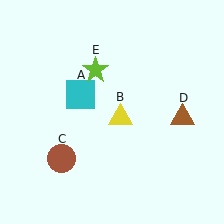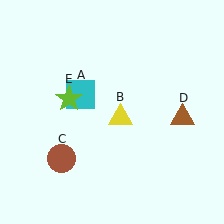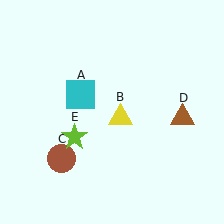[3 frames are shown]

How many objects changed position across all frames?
1 object changed position: lime star (object E).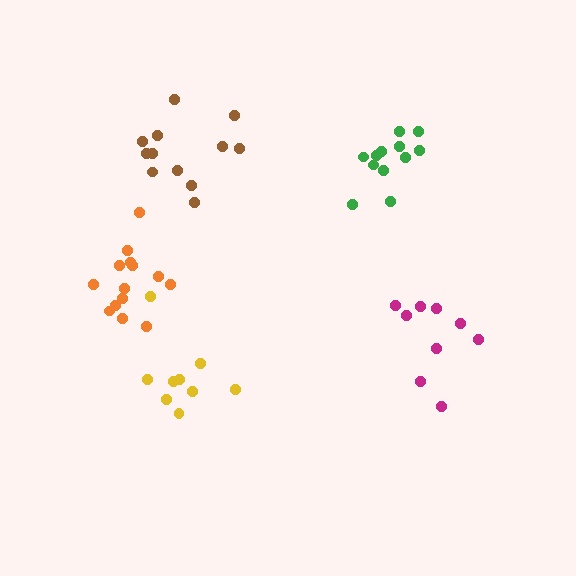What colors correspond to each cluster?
The clusters are colored: brown, yellow, green, orange, magenta.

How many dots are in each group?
Group 1: 12 dots, Group 2: 9 dots, Group 3: 12 dots, Group 4: 14 dots, Group 5: 9 dots (56 total).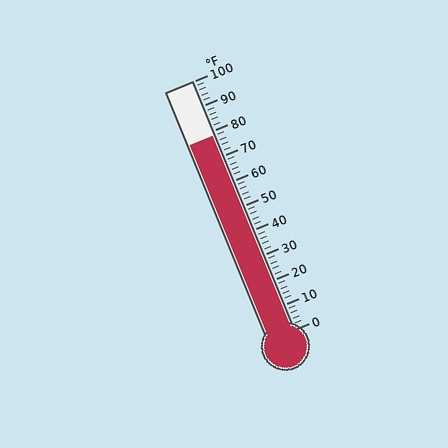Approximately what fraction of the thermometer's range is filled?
The thermometer is filled to approximately 80% of its range.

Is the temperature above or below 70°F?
The temperature is above 70°F.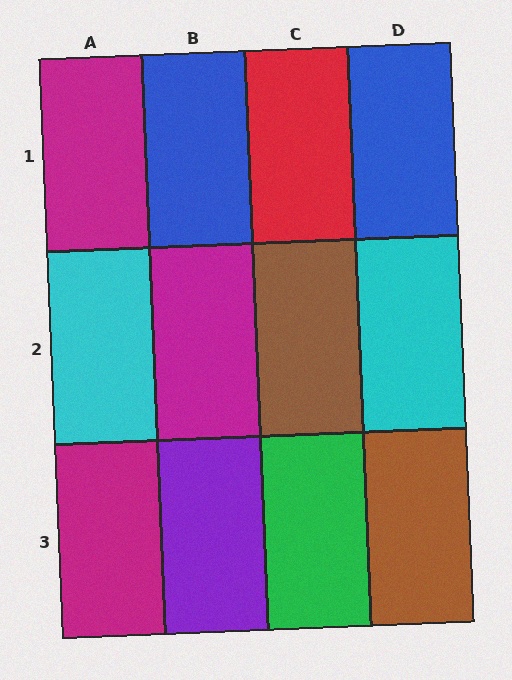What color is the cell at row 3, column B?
Purple.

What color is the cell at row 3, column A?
Magenta.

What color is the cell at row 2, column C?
Brown.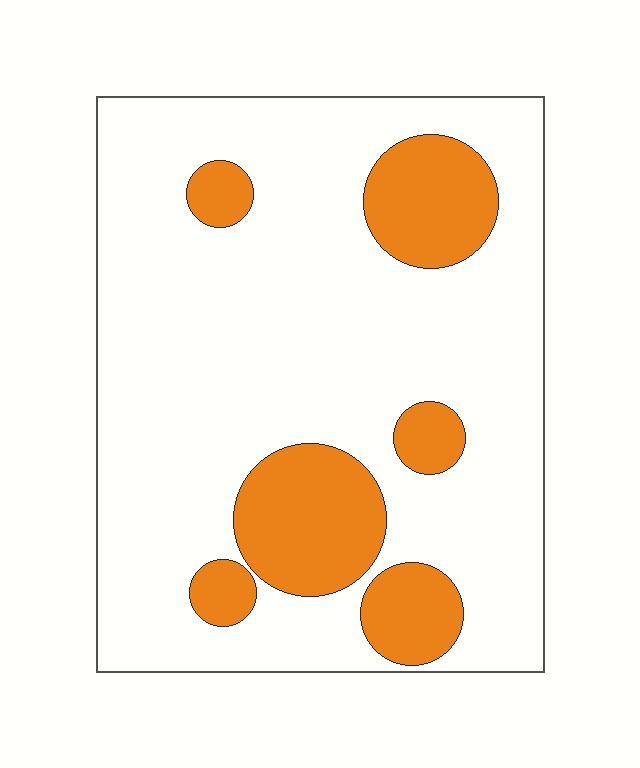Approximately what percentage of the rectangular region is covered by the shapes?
Approximately 20%.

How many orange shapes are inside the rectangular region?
6.